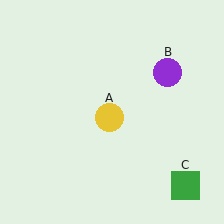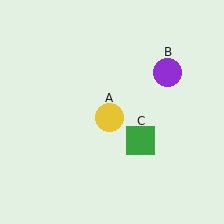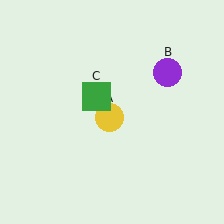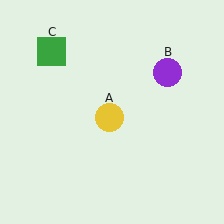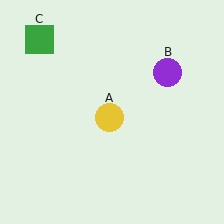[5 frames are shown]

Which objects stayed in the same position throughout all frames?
Yellow circle (object A) and purple circle (object B) remained stationary.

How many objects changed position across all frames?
1 object changed position: green square (object C).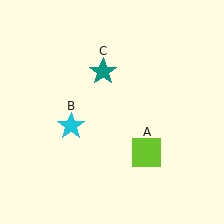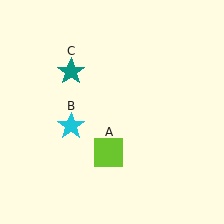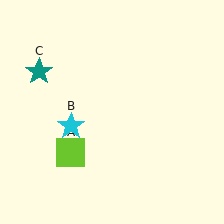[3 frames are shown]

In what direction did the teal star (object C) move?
The teal star (object C) moved left.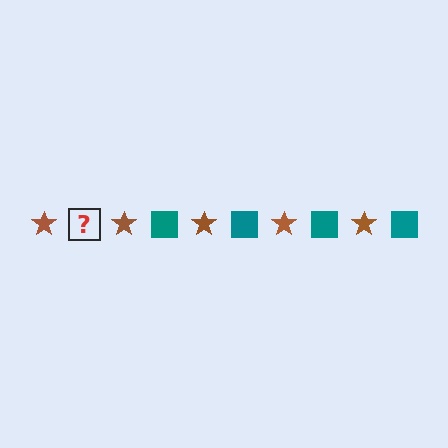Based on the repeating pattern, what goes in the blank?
The blank should be a teal square.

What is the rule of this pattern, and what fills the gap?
The rule is that the pattern alternates between brown star and teal square. The gap should be filled with a teal square.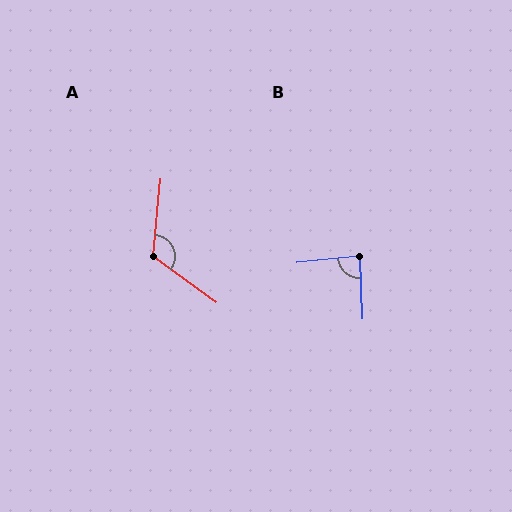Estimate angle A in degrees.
Approximately 120 degrees.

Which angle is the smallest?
B, at approximately 86 degrees.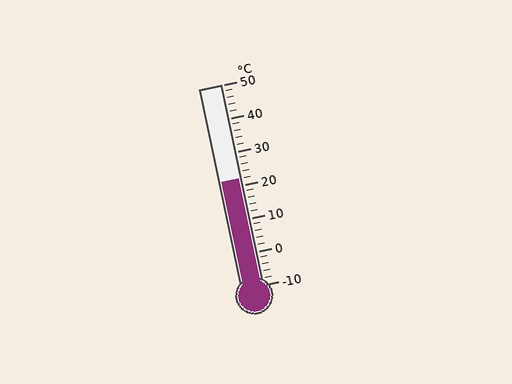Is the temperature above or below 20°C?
The temperature is above 20°C.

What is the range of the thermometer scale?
The thermometer scale ranges from -10°C to 50°C.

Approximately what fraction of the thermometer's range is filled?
The thermometer is filled to approximately 55% of its range.